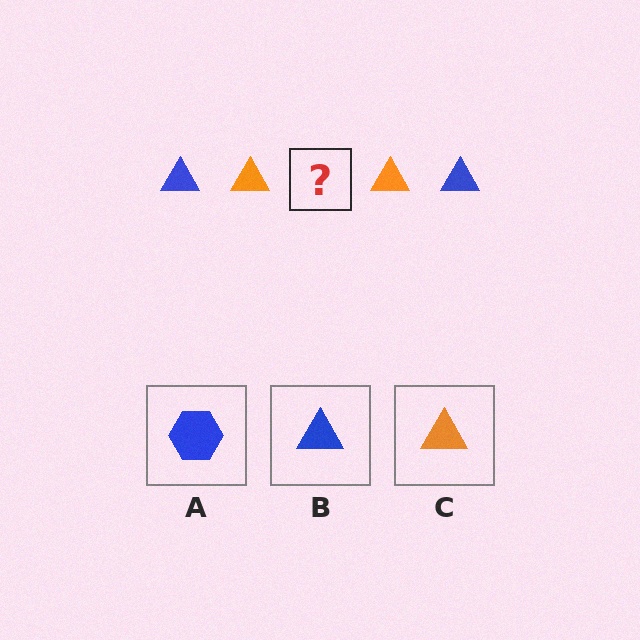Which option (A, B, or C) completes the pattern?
B.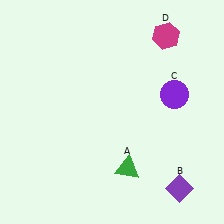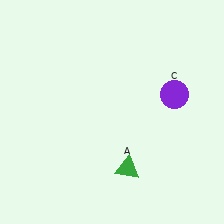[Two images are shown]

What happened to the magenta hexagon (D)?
The magenta hexagon (D) was removed in Image 2. It was in the top-right area of Image 1.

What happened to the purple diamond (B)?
The purple diamond (B) was removed in Image 2. It was in the bottom-right area of Image 1.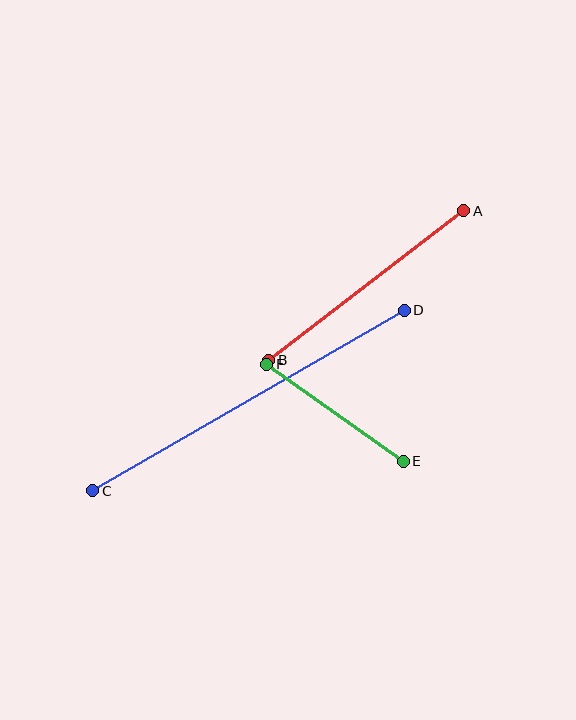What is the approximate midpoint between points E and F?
The midpoint is at approximately (335, 413) pixels.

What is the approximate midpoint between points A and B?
The midpoint is at approximately (366, 285) pixels.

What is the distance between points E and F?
The distance is approximately 168 pixels.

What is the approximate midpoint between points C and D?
The midpoint is at approximately (248, 400) pixels.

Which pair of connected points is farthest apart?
Points C and D are farthest apart.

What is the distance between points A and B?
The distance is approximately 246 pixels.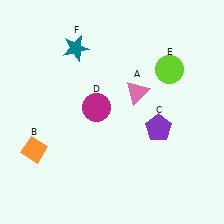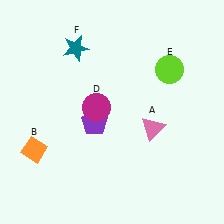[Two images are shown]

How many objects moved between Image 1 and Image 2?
2 objects moved between the two images.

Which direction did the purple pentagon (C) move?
The purple pentagon (C) moved left.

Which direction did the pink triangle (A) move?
The pink triangle (A) moved down.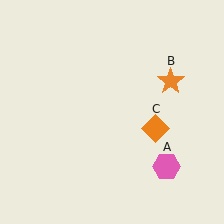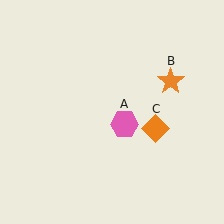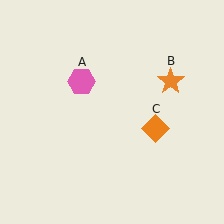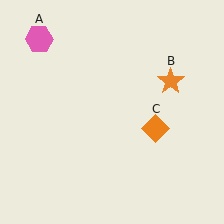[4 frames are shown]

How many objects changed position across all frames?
1 object changed position: pink hexagon (object A).